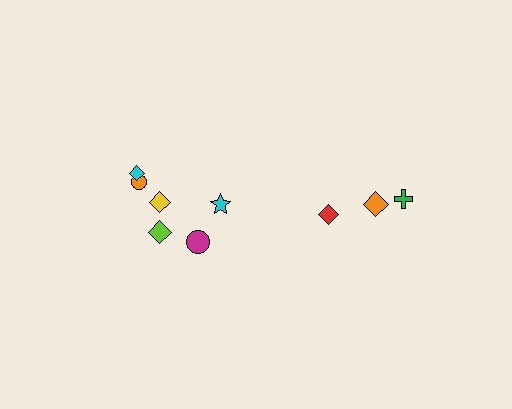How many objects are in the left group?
There are 6 objects.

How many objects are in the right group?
There are 3 objects.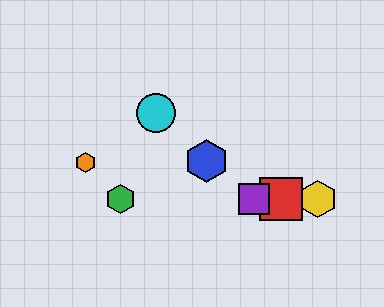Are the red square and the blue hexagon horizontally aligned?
No, the red square is at y≈199 and the blue hexagon is at y≈161.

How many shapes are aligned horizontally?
4 shapes (the red square, the green hexagon, the yellow hexagon, the purple square) are aligned horizontally.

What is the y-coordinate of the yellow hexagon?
The yellow hexagon is at y≈199.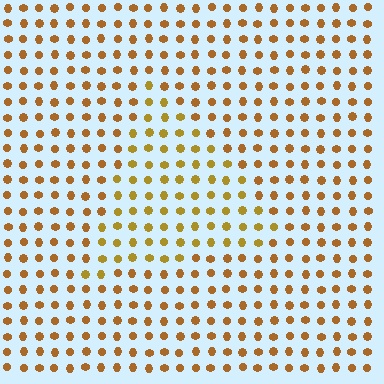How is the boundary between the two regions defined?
The boundary is defined purely by a slight shift in hue (about 19 degrees). Spacing, size, and orientation are identical on both sides.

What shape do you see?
I see a triangle.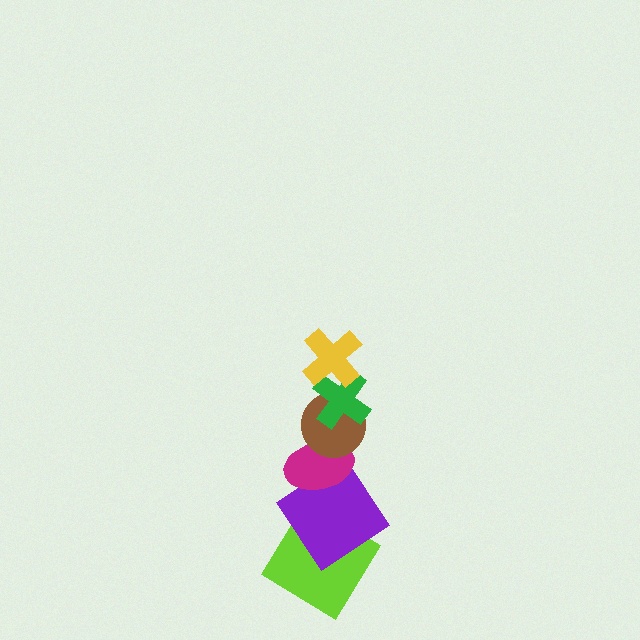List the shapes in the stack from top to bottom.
From top to bottom: the yellow cross, the green cross, the brown circle, the magenta ellipse, the purple diamond, the lime diamond.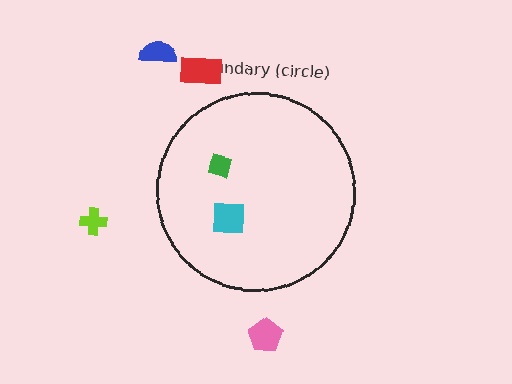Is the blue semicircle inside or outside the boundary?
Outside.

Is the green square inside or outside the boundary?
Inside.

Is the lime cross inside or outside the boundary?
Outside.